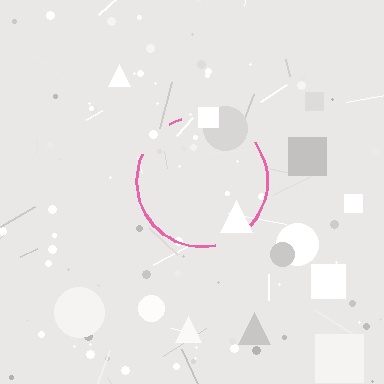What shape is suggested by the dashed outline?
The dashed outline suggests a circle.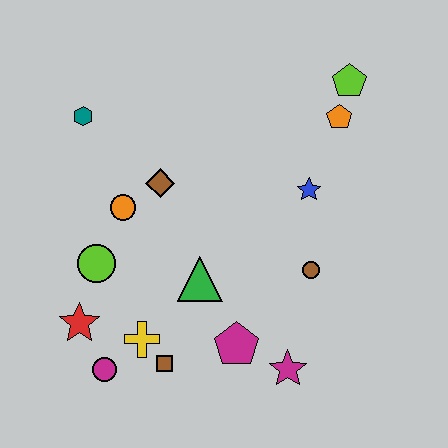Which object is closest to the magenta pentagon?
The magenta star is closest to the magenta pentagon.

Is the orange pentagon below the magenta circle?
No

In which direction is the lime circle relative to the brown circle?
The lime circle is to the left of the brown circle.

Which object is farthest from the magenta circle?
The lime pentagon is farthest from the magenta circle.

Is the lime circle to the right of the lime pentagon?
No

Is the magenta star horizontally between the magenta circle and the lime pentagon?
Yes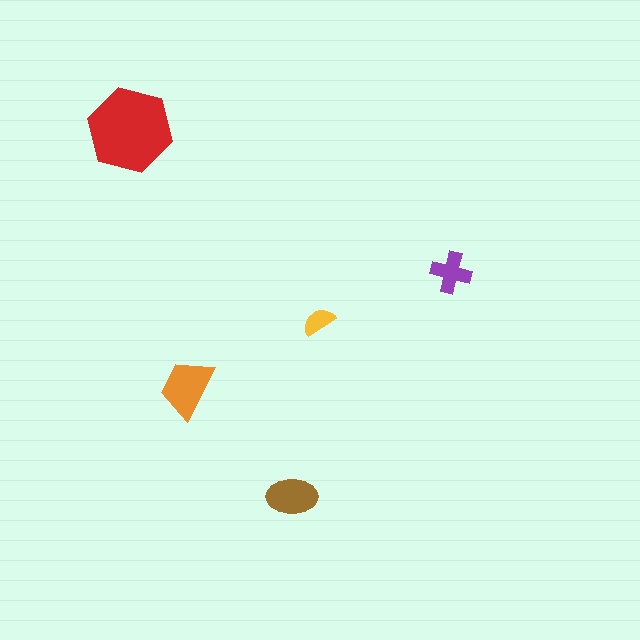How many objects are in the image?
There are 5 objects in the image.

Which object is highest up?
The red hexagon is topmost.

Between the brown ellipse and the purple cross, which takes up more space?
The brown ellipse.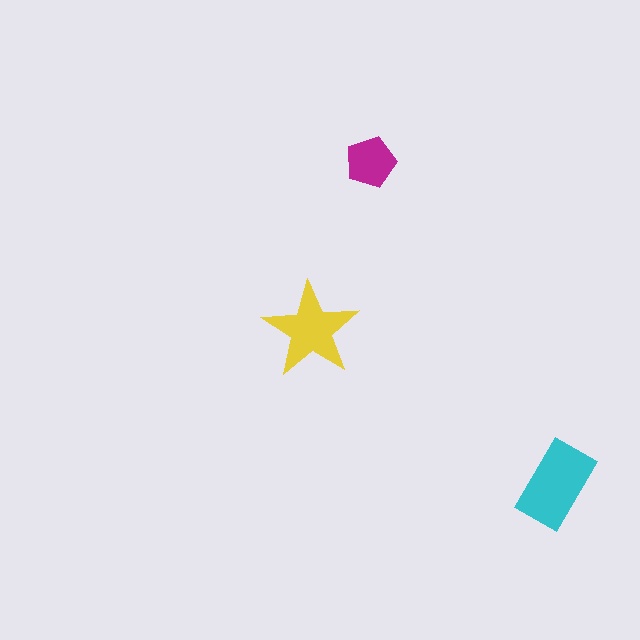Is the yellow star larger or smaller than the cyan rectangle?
Smaller.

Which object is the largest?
The cyan rectangle.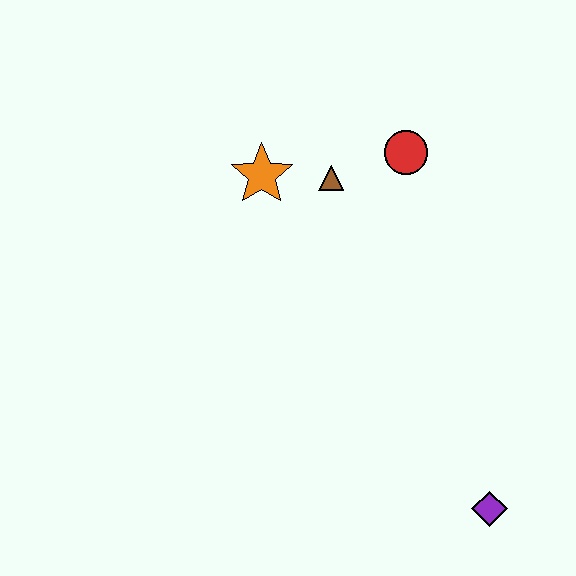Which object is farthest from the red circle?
The purple diamond is farthest from the red circle.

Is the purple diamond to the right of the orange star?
Yes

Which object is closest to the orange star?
The brown triangle is closest to the orange star.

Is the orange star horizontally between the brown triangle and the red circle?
No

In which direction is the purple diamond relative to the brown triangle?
The purple diamond is below the brown triangle.